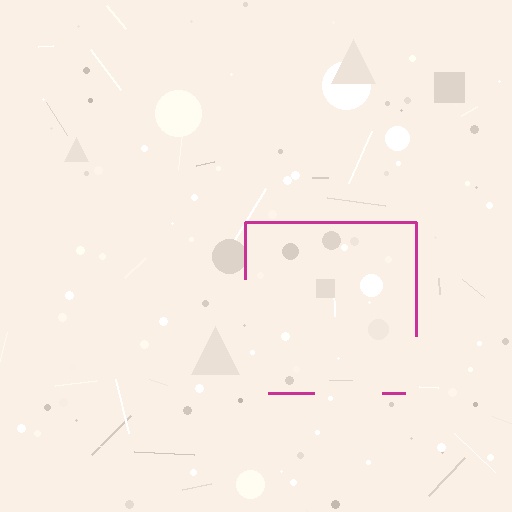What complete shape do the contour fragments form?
The contour fragments form a square.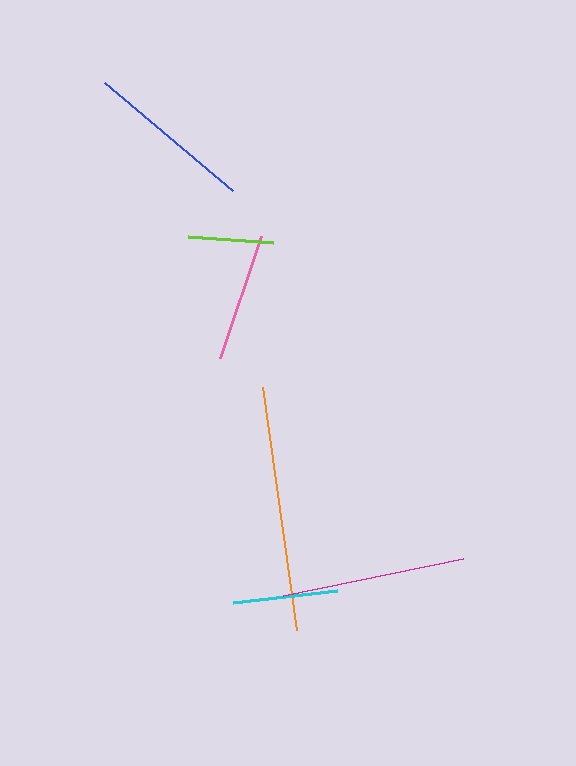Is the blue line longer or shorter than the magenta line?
The magenta line is longer than the blue line.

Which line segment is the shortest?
The lime line is the shortest at approximately 85 pixels.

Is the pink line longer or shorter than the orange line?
The orange line is longer than the pink line.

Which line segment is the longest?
The orange line is the longest at approximately 245 pixels.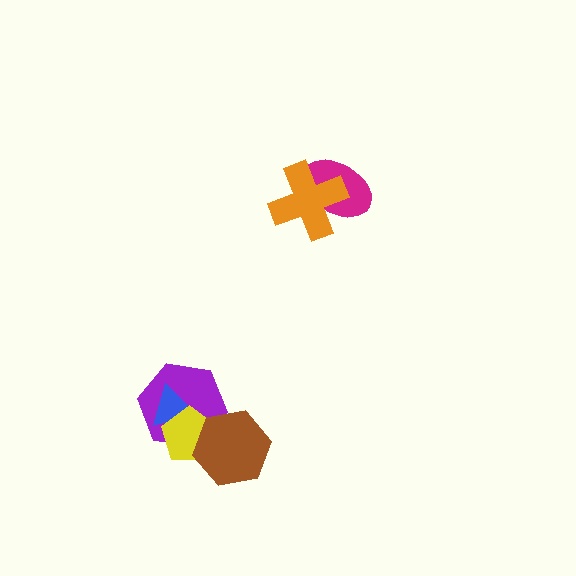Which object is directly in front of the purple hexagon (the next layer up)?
The blue triangle is directly in front of the purple hexagon.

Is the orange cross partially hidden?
No, no other shape covers it.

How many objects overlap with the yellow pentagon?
3 objects overlap with the yellow pentagon.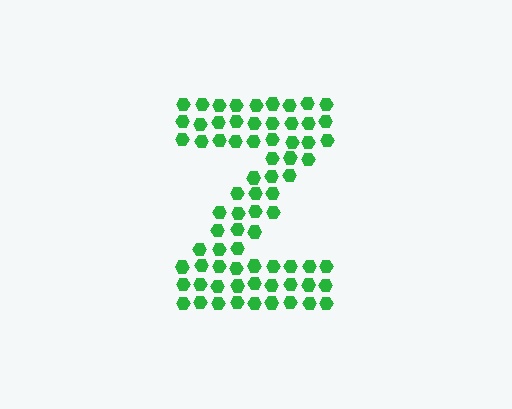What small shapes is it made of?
It is made of small hexagons.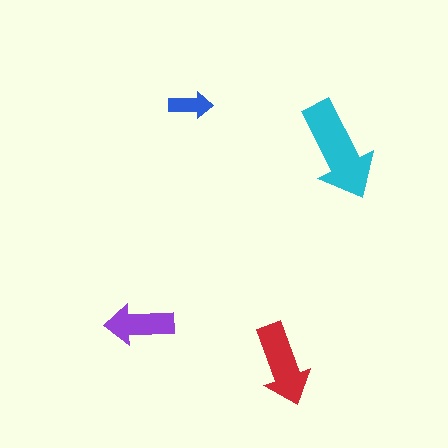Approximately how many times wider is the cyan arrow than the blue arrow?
About 2.5 times wider.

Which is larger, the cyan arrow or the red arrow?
The cyan one.